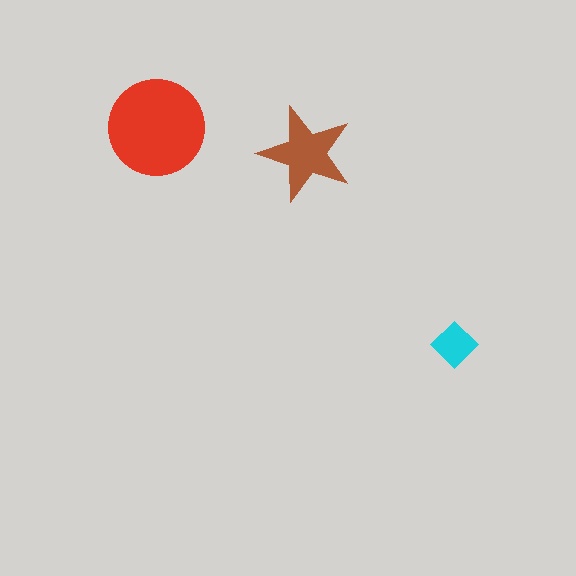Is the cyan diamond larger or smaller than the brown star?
Smaller.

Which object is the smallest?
The cyan diamond.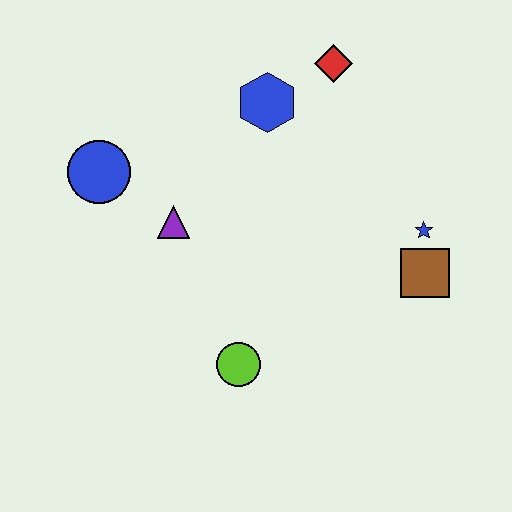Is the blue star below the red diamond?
Yes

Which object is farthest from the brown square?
The blue circle is farthest from the brown square.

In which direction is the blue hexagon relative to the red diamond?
The blue hexagon is to the left of the red diamond.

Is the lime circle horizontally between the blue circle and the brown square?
Yes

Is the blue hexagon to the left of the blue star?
Yes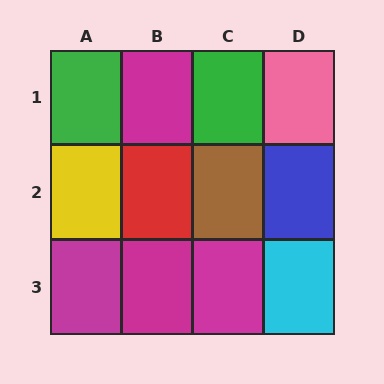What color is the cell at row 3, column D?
Cyan.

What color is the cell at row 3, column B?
Magenta.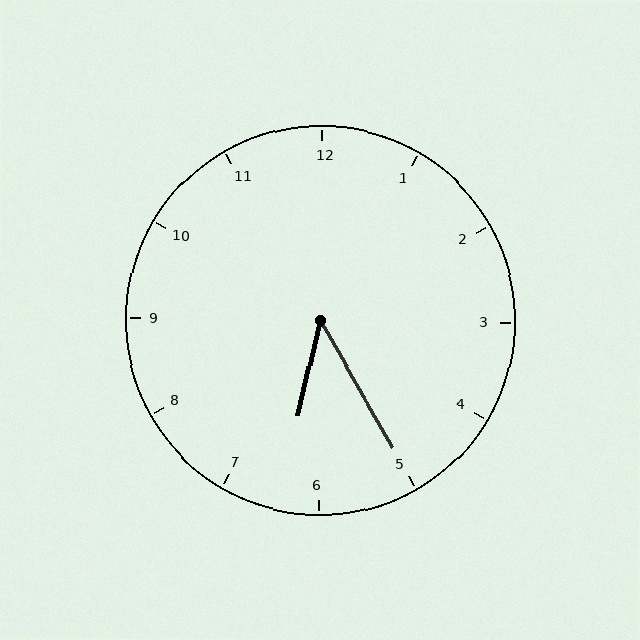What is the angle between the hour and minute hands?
Approximately 42 degrees.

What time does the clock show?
6:25.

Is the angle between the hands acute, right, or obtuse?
It is acute.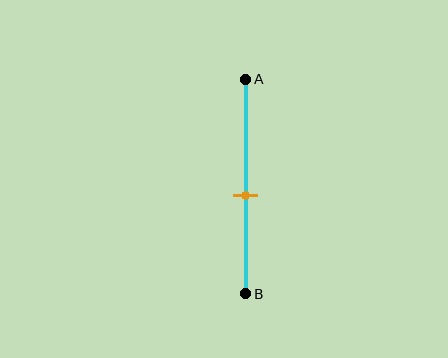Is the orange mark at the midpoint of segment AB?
No, the mark is at about 55% from A, not at the 50% midpoint.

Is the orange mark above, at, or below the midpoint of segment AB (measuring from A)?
The orange mark is below the midpoint of segment AB.